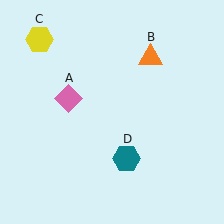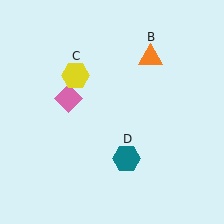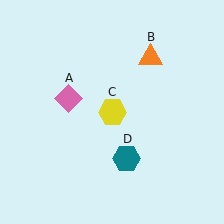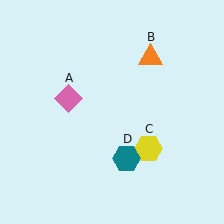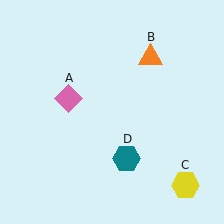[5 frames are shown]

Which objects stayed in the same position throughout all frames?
Pink diamond (object A) and orange triangle (object B) and teal hexagon (object D) remained stationary.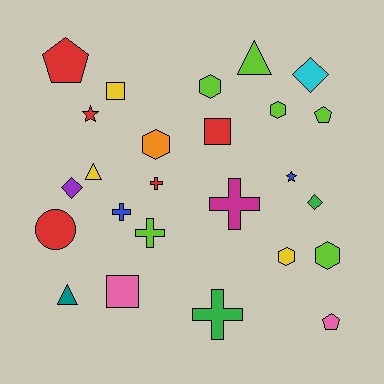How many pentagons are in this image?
There are 3 pentagons.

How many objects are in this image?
There are 25 objects.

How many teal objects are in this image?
There is 1 teal object.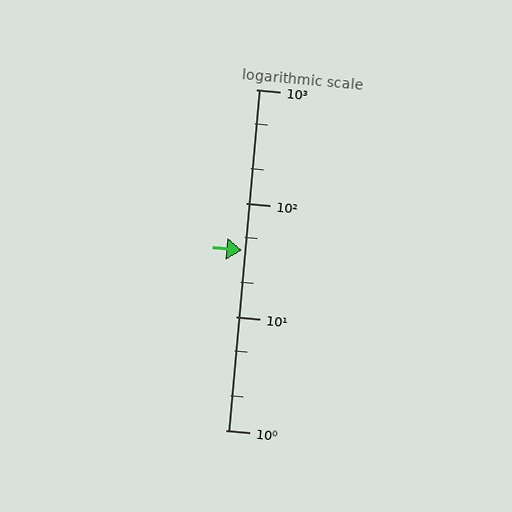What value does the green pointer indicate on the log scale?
The pointer indicates approximately 38.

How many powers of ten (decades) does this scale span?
The scale spans 3 decades, from 1 to 1000.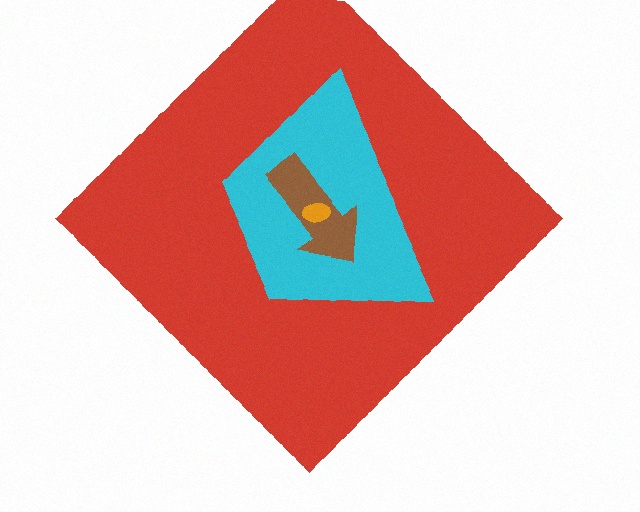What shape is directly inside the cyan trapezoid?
The brown arrow.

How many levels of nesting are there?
4.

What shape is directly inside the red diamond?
The cyan trapezoid.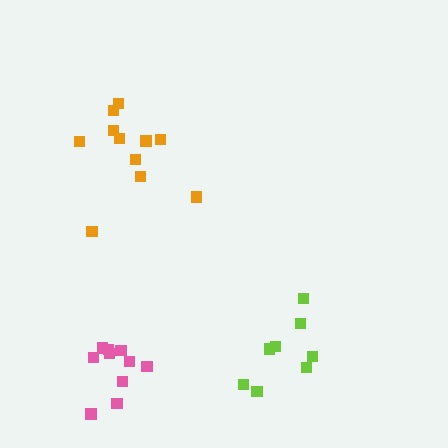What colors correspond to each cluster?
The clusters are colored: orange, lime, pink.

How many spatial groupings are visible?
There are 3 spatial groupings.